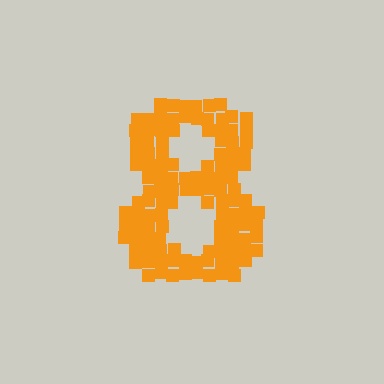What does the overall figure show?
The overall figure shows the digit 8.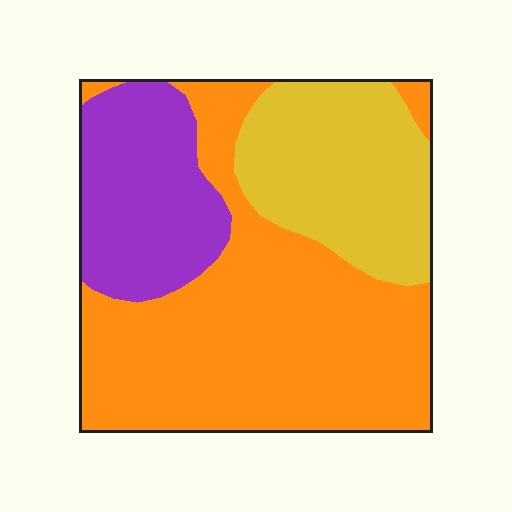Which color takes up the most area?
Orange, at roughly 55%.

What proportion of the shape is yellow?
Yellow covers roughly 25% of the shape.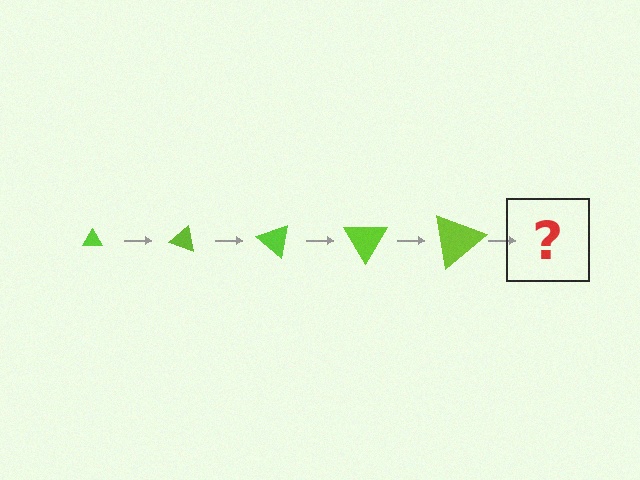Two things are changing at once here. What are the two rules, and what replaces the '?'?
The two rules are that the triangle grows larger each step and it rotates 20 degrees each step. The '?' should be a triangle, larger than the previous one and rotated 100 degrees from the start.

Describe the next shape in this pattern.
It should be a triangle, larger than the previous one and rotated 100 degrees from the start.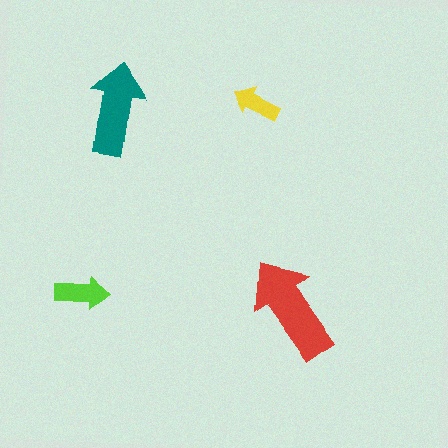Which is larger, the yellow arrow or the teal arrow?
The teal one.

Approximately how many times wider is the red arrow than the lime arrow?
About 2 times wider.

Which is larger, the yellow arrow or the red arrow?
The red one.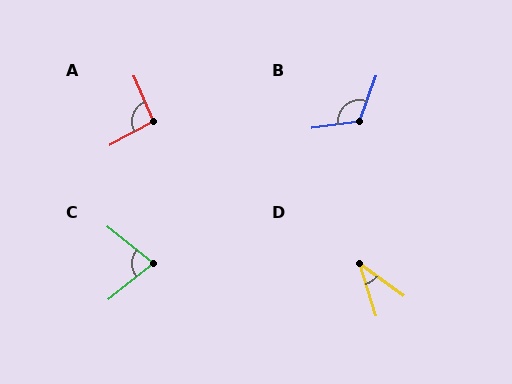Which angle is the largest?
B, at approximately 118 degrees.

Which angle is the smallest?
D, at approximately 36 degrees.